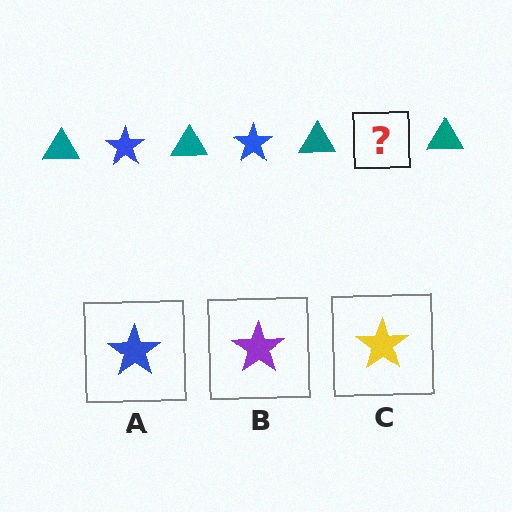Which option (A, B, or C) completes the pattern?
A.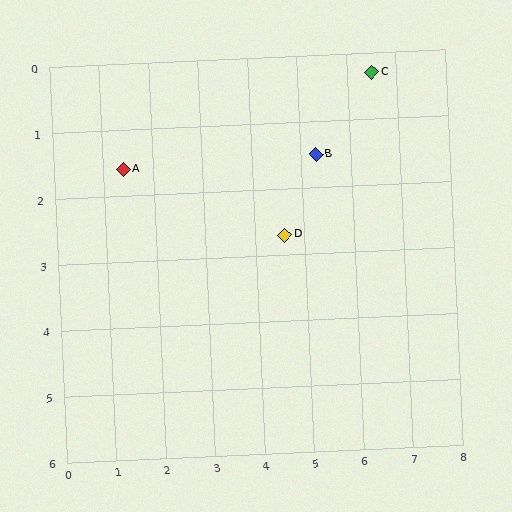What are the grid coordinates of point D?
Point D is at approximately (4.6, 2.7).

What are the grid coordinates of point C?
Point C is at approximately (6.5, 0.3).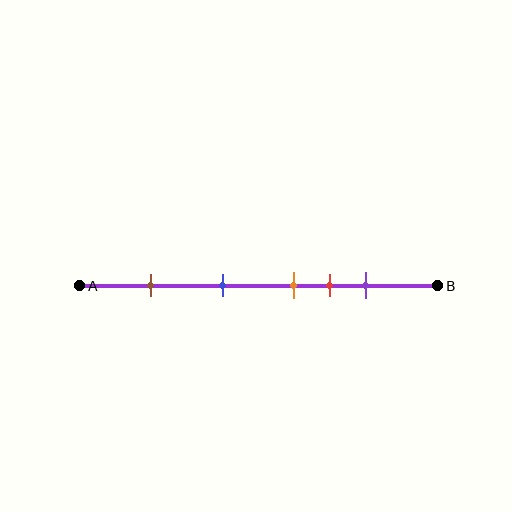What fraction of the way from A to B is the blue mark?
The blue mark is approximately 40% (0.4) of the way from A to B.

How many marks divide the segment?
There are 5 marks dividing the segment.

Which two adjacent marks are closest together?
The orange and red marks are the closest adjacent pair.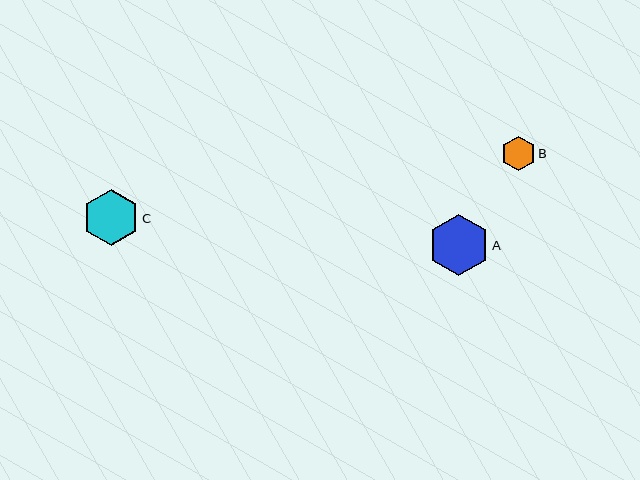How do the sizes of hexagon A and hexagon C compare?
Hexagon A and hexagon C are approximately the same size.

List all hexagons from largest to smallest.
From largest to smallest: A, C, B.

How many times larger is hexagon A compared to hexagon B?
Hexagon A is approximately 1.8 times the size of hexagon B.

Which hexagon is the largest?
Hexagon A is the largest with a size of approximately 61 pixels.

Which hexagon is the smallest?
Hexagon B is the smallest with a size of approximately 35 pixels.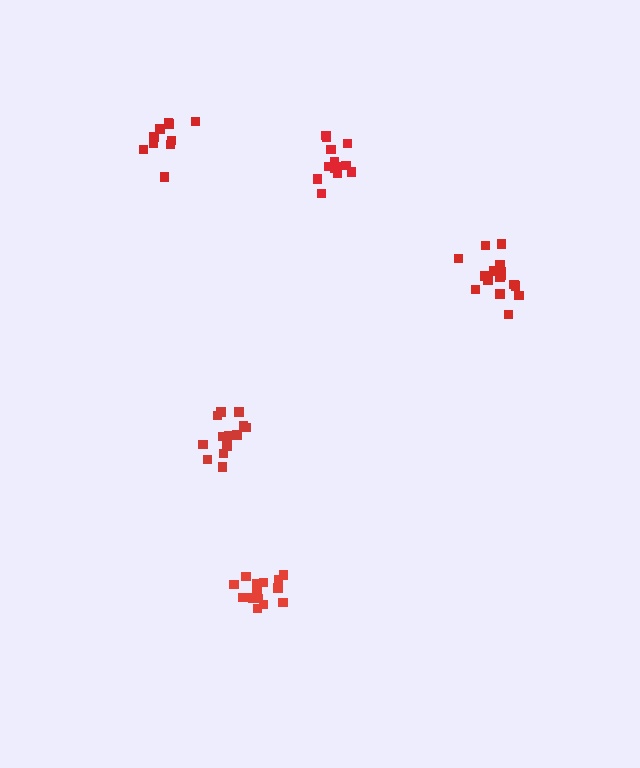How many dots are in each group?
Group 1: 14 dots, Group 2: 16 dots, Group 3: 10 dots, Group 4: 13 dots, Group 5: 14 dots (67 total).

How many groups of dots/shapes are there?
There are 5 groups.